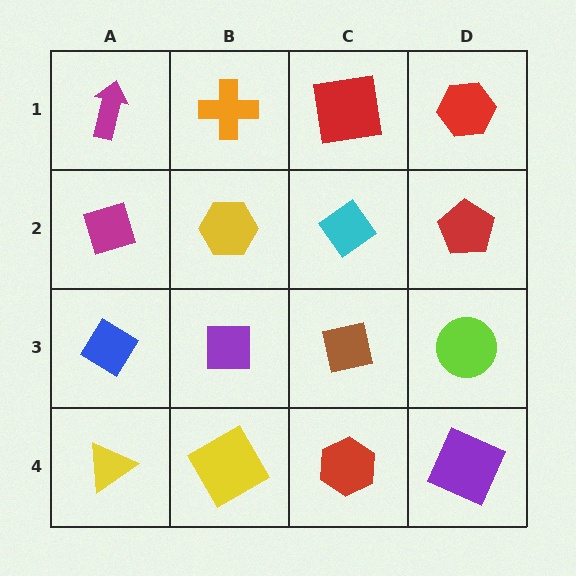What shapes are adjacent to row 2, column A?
A magenta arrow (row 1, column A), a blue diamond (row 3, column A), a yellow hexagon (row 2, column B).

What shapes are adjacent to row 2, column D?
A red hexagon (row 1, column D), a lime circle (row 3, column D), a cyan diamond (row 2, column C).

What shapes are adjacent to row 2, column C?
A red square (row 1, column C), a brown square (row 3, column C), a yellow hexagon (row 2, column B), a red pentagon (row 2, column D).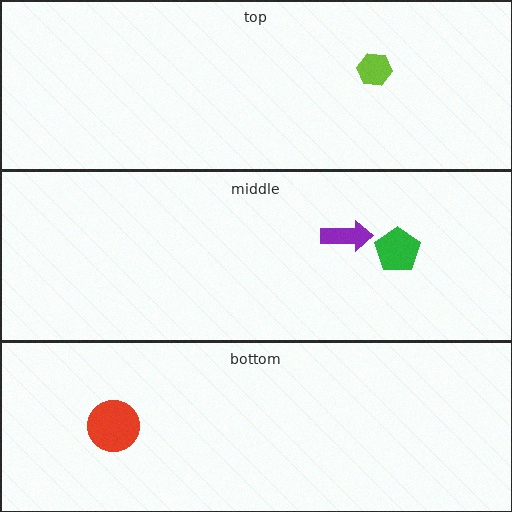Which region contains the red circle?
The bottom region.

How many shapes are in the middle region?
2.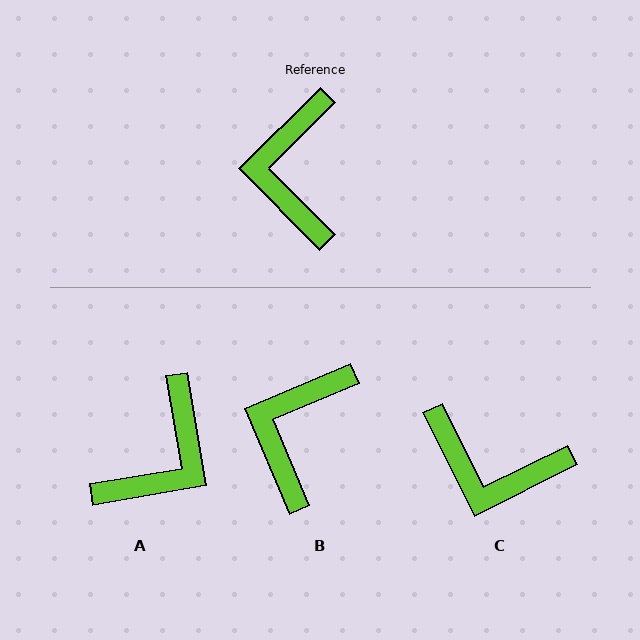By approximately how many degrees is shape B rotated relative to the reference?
Approximately 22 degrees clockwise.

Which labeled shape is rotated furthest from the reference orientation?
A, about 145 degrees away.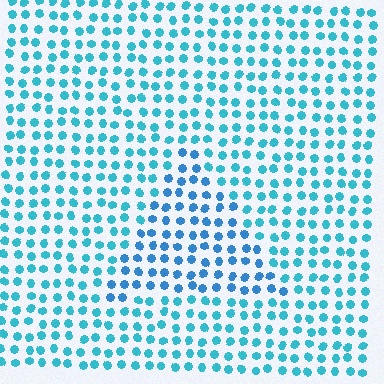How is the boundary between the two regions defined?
The boundary is defined purely by a slight shift in hue (about 21 degrees). Spacing, size, and orientation are identical on both sides.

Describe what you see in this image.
The image is filled with small cyan elements in a uniform arrangement. A triangle-shaped region is visible where the elements are tinted to a slightly different hue, forming a subtle color boundary.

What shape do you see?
I see a triangle.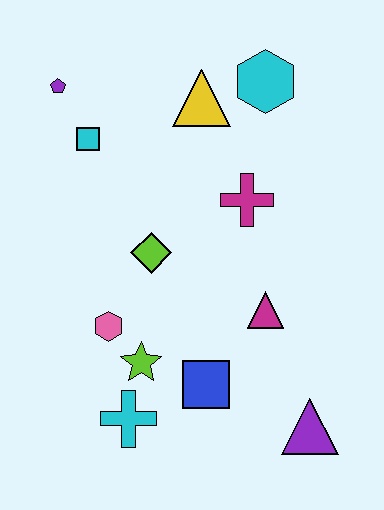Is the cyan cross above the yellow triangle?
No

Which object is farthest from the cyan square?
The purple triangle is farthest from the cyan square.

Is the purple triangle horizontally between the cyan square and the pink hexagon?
No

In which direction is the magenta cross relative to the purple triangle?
The magenta cross is above the purple triangle.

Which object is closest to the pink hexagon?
The lime star is closest to the pink hexagon.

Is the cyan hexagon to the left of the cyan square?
No